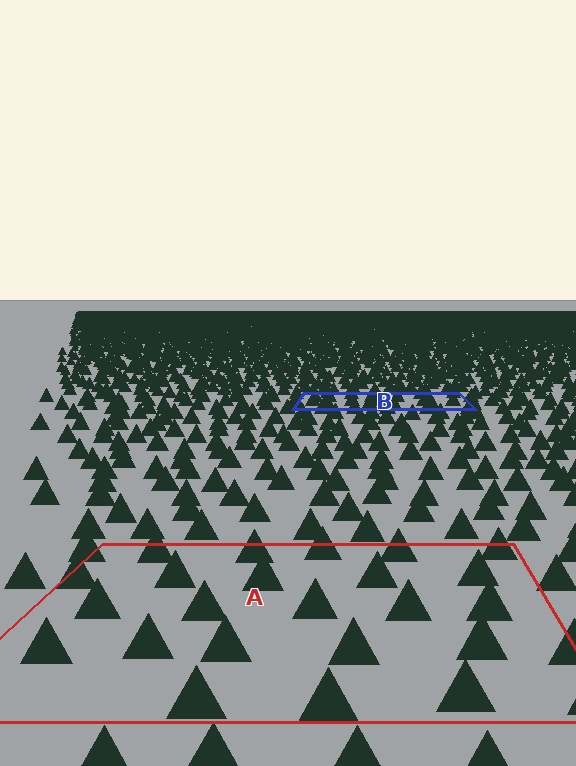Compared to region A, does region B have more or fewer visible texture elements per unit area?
Region B has more texture elements per unit area — they are packed more densely because it is farther away.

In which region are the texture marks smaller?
The texture marks are smaller in region B, because it is farther away.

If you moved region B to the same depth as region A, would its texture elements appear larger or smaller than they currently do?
They would appear larger. At a closer depth, the same texture elements are projected at a bigger on-screen size.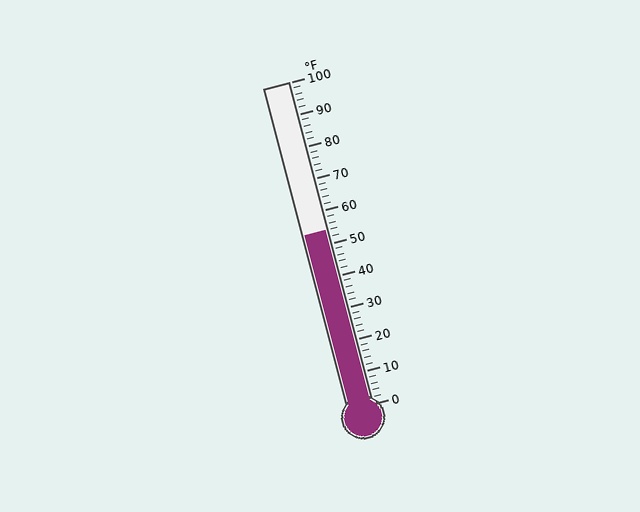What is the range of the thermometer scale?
The thermometer scale ranges from 0°F to 100°F.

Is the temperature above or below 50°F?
The temperature is above 50°F.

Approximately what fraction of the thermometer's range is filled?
The thermometer is filled to approximately 55% of its range.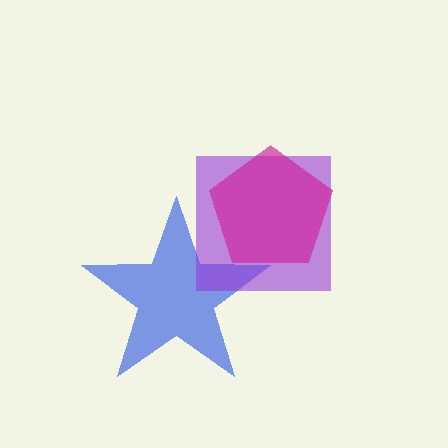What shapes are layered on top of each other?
The layered shapes are: a blue star, a purple square, a magenta pentagon.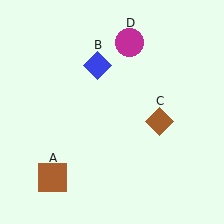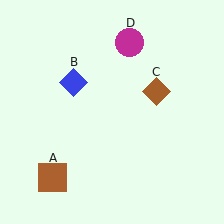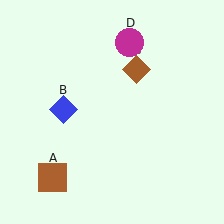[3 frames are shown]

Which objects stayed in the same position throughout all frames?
Brown square (object A) and magenta circle (object D) remained stationary.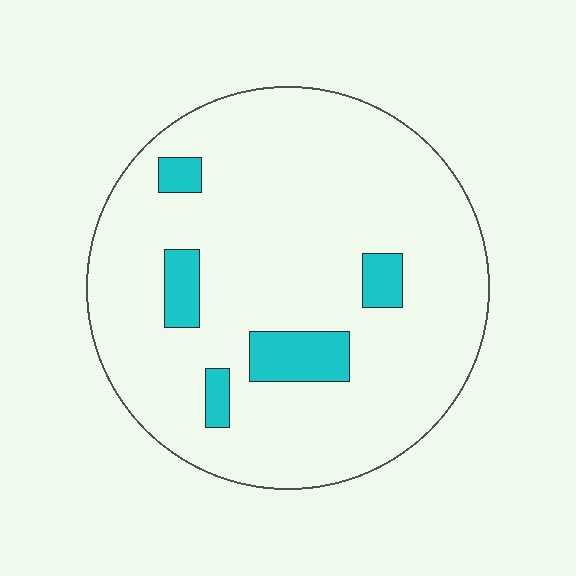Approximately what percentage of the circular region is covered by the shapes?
Approximately 10%.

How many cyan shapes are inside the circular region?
5.